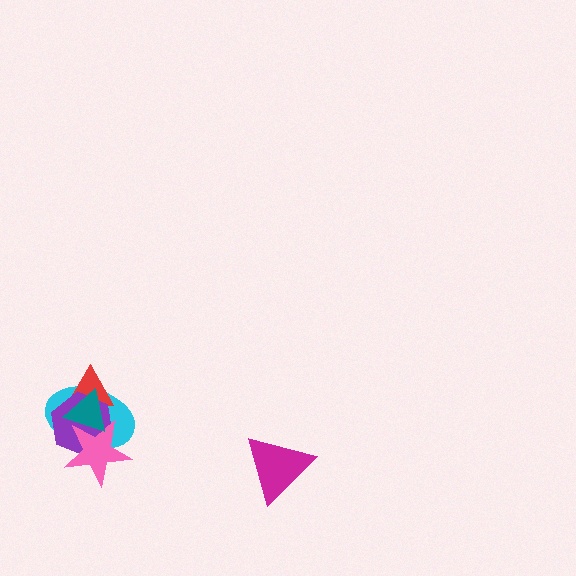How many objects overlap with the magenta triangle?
0 objects overlap with the magenta triangle.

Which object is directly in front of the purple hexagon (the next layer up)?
The pink star is directly in front of the purple hexagon.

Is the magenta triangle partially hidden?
No, no other shape covers it.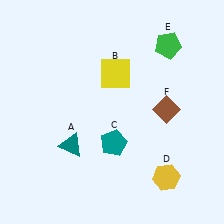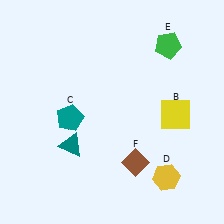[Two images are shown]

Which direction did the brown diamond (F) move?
The brown diamond (F) moved down.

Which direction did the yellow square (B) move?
The yellow square (B) moved right.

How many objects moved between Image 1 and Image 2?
3 objects moved between the two images.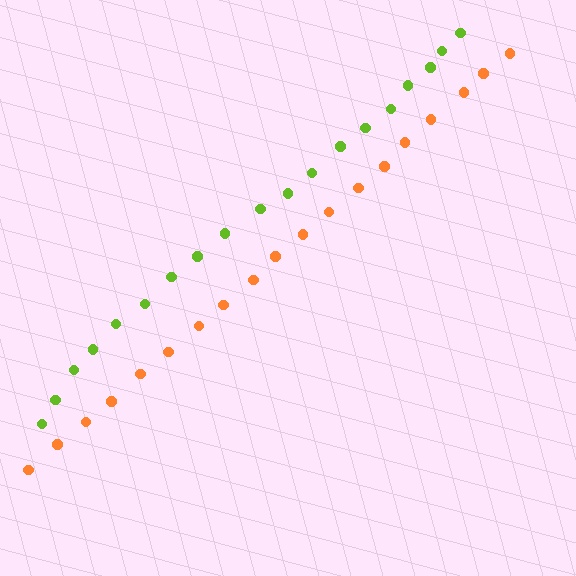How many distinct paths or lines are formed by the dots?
There are 2 distinct paths.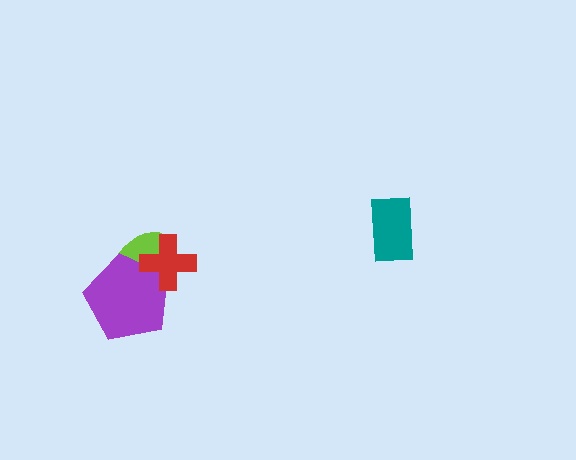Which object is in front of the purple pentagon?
The red cross is in front of the purple pentagon.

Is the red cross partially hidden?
No, no other shape covers it.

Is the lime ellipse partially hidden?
Yes, it is partially covered by another shape.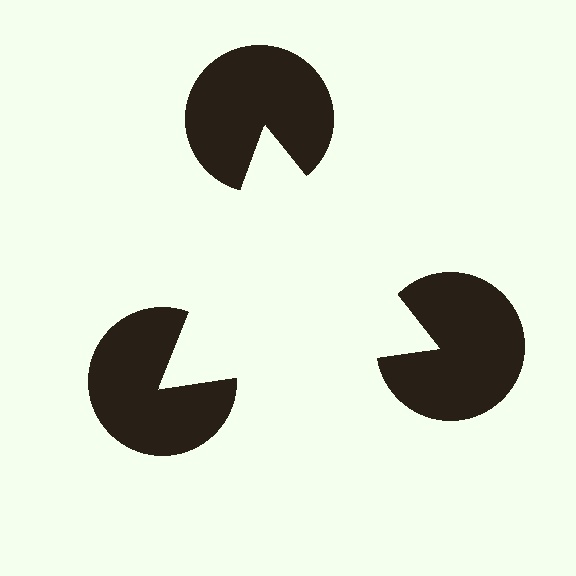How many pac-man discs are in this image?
There are 3 — one at each vertex of the illusory triangle.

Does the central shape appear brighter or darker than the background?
It typically appears slightly brighter than the background, even though no actual brightness change is drawn.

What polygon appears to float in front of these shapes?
An illusory triangle — its edges are inferred from the aligned wedge cuts in the pac-man discs, not physically drawn.